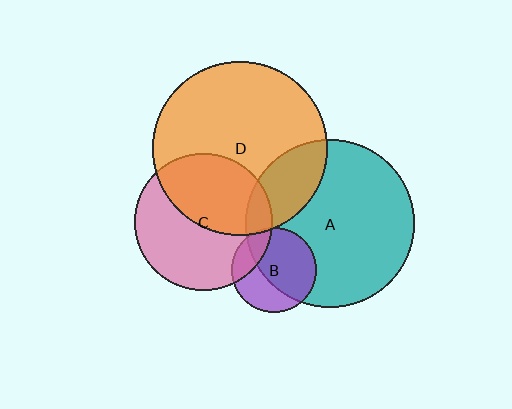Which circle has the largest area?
Circle D (orange).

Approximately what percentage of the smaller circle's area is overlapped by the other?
Approximately 45%.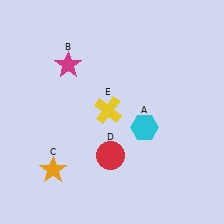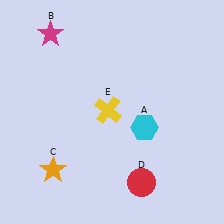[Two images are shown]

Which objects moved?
The objects that moved are: the magenta star (B), the red circle (D).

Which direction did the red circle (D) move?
The red circle (D) moved right.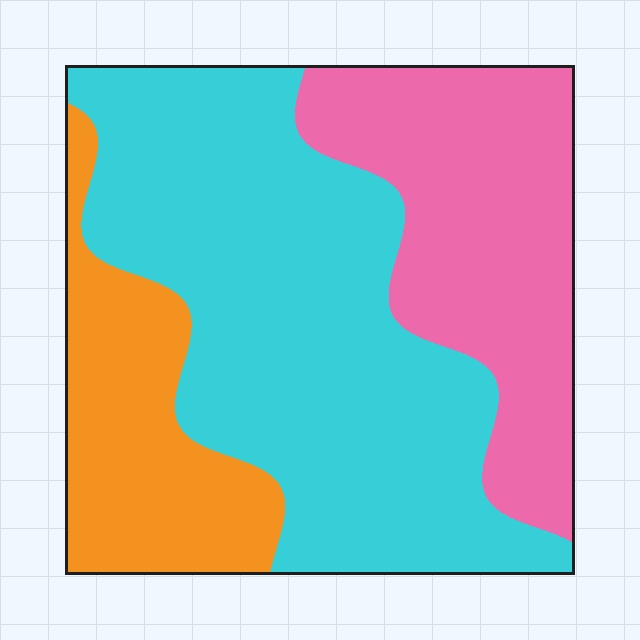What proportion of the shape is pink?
Pink takes up about one quarter (1/4) of the shape.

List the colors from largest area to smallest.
From largest to smallest: cyan, pink, orange.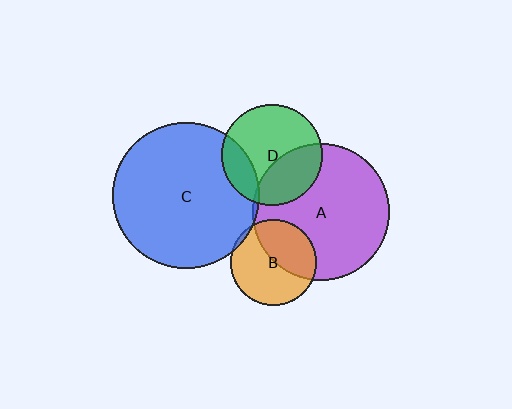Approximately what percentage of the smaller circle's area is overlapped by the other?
Approximately 5%.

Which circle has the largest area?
Circle C (blue).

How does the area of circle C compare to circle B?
Approximately 2.9 times.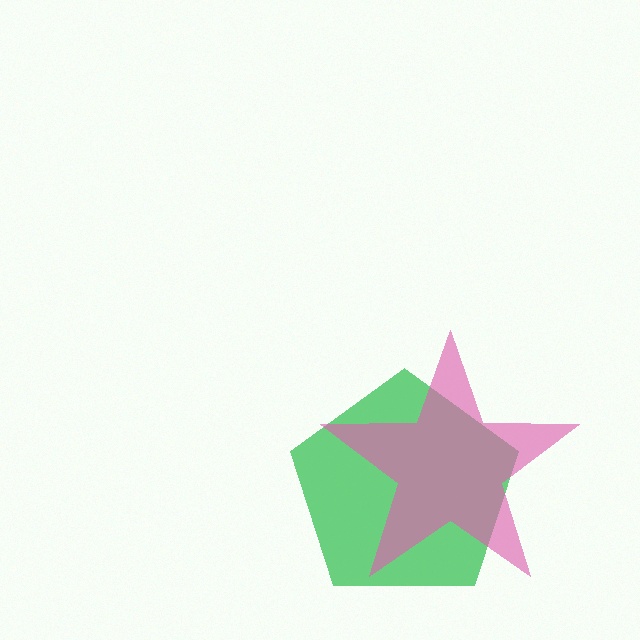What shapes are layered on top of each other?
The layered shapes are: a green pentagon, a pink star.